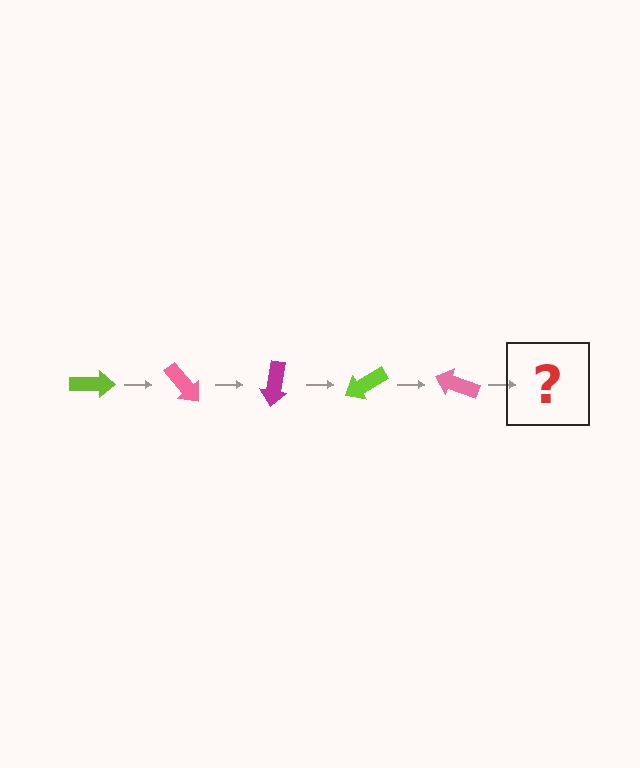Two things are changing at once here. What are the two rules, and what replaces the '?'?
The two rules are that it rotates 50 degrees each step and the color cycles through lime, pink, and magenta. The '?' should be a magenta arrow, rotated 250 degrees from the start.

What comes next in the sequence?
The next element should be a magenta arrow, rotated 250 degrees from the start.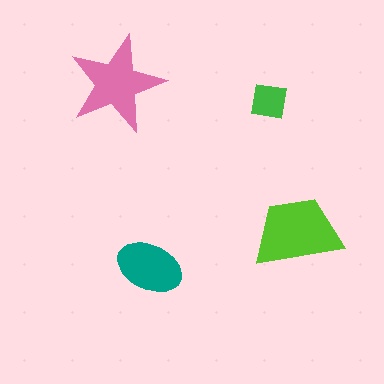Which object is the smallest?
The green square.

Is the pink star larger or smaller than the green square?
Larger.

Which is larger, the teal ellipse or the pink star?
The pink star.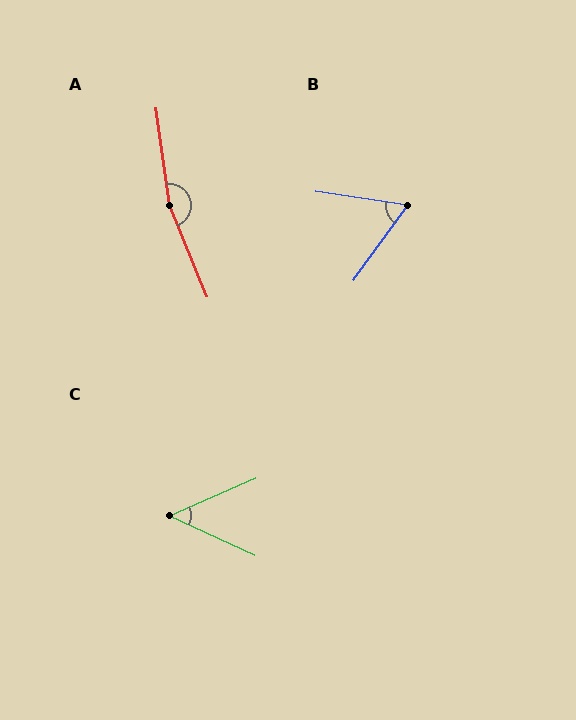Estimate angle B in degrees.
Approximately 63 degrees.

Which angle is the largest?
A, at approximately 166 degrees.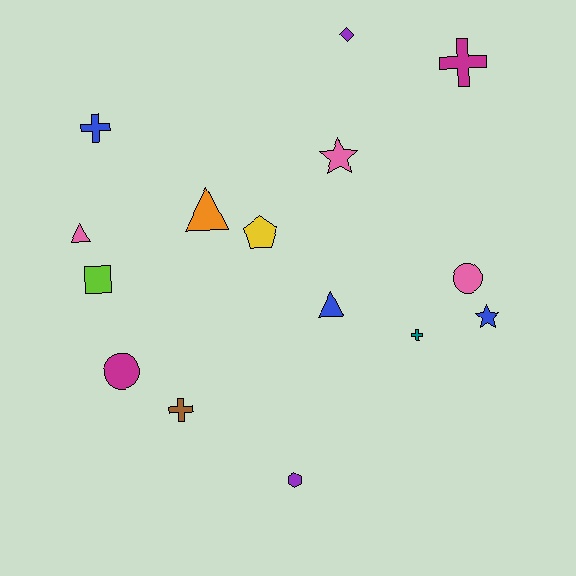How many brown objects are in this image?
There is 1 brown object.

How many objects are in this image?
There are 15 objects.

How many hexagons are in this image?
There is 1 hexagon.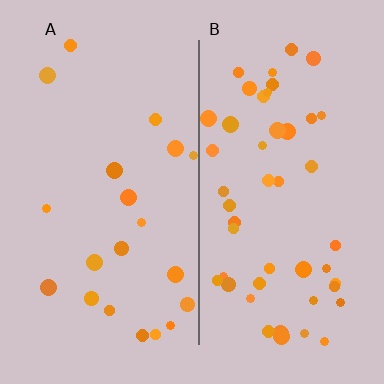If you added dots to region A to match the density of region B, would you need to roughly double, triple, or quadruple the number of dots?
Approximately double.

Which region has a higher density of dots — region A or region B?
B (the right).